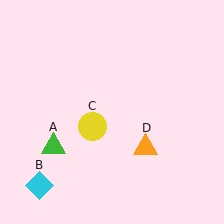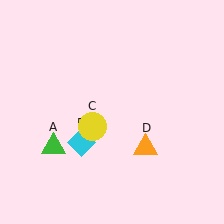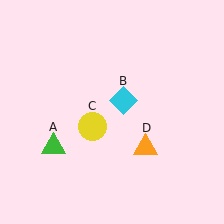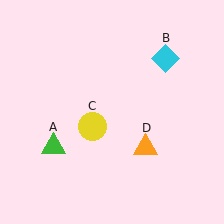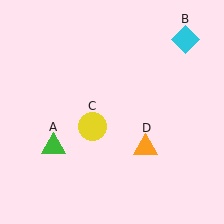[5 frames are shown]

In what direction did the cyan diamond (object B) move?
The cyan diamond (object B) moved up and to the right.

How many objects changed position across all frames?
1 object changed position: cyan diamond (object B).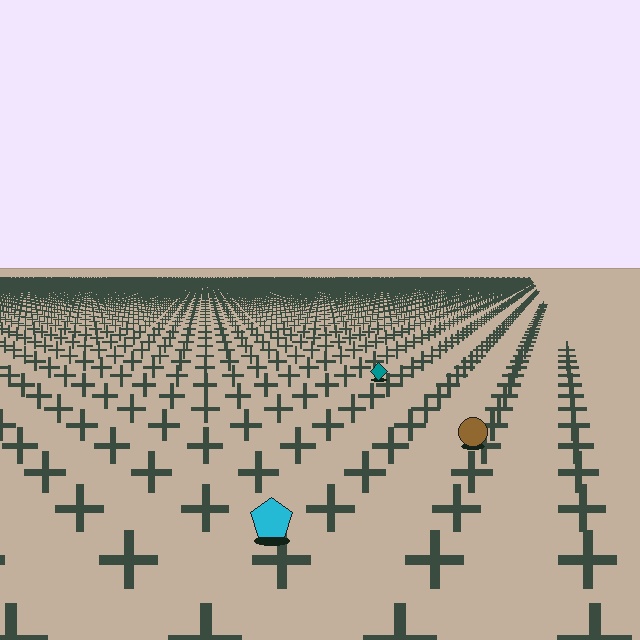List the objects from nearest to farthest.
From nearest to farthest: the cyan pentagon, the brown circle, the teal diamond.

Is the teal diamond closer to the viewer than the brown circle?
No. The brown circle is closer — you can tell from the texture gradient: the ground texture is coarser near it.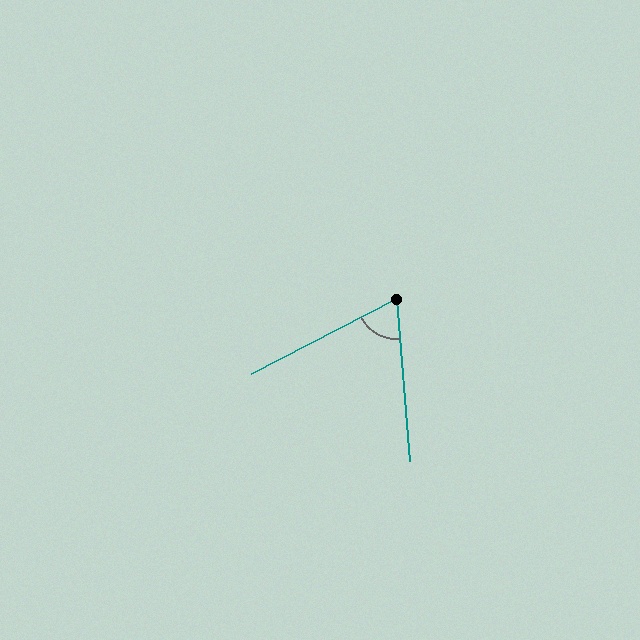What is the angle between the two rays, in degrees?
Approximately 67 degrees.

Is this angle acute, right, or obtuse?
It is acute.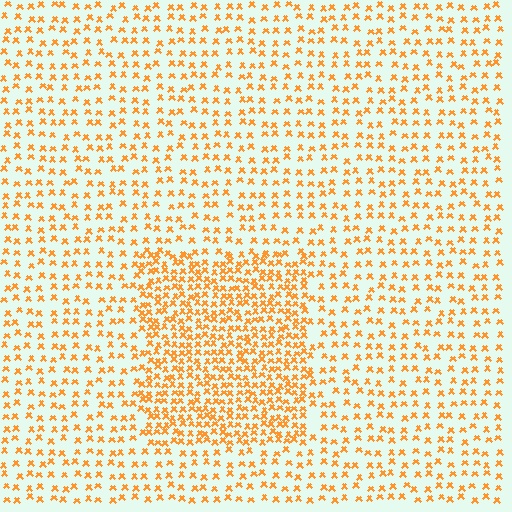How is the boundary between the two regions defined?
The boundary is defined by a change in element density (approximately 2.1x ratio). All elements are the same color, size, and shape.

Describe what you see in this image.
The image contains small orange elements arranged at two different densities. A rectangle-shaped region is visible where the elements are more densely packed than the surrounding area.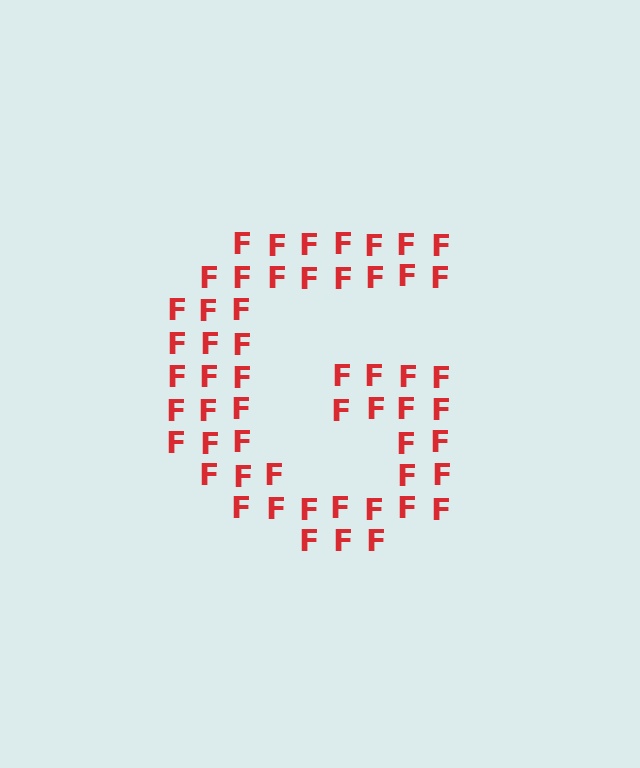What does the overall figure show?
The overall figure shows the letter G.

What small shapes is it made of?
It is made of small letter F's.